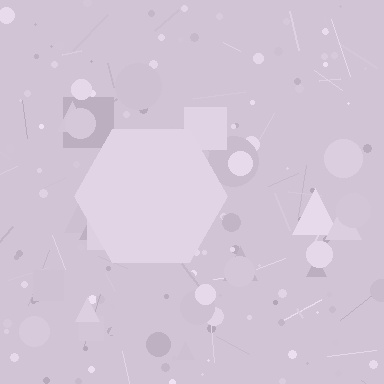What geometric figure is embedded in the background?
A hexagon is embedded in the background.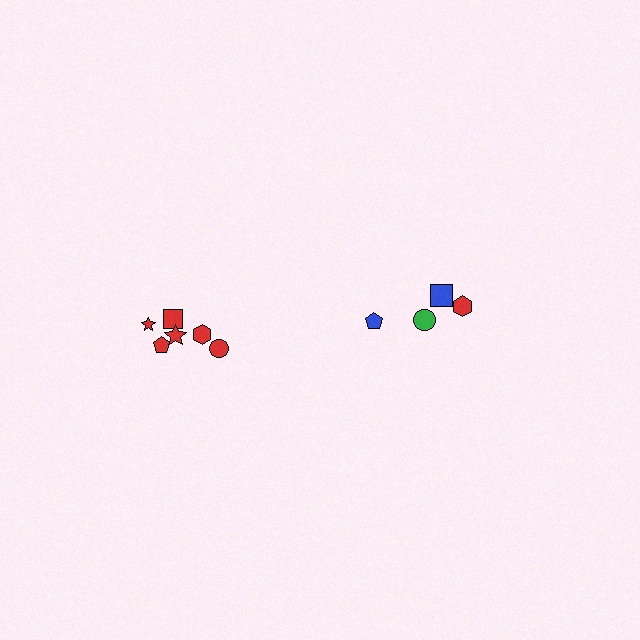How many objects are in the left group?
There are 6 objects.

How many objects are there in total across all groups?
There are 10 objects.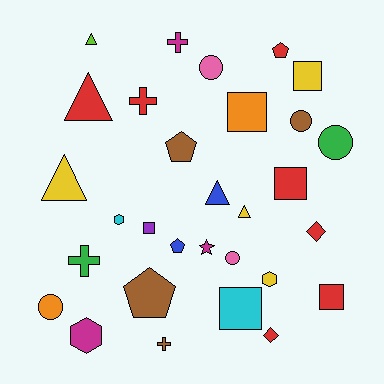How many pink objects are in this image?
There are 2 pink objects.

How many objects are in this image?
There are 30 objects.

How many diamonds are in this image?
There are 2 diamonds.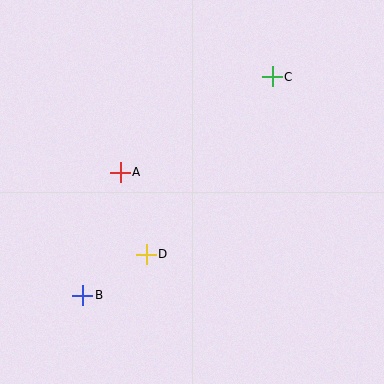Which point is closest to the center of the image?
Point A at (120, 172) is closest to the center.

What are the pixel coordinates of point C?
Point C is at (272, 77).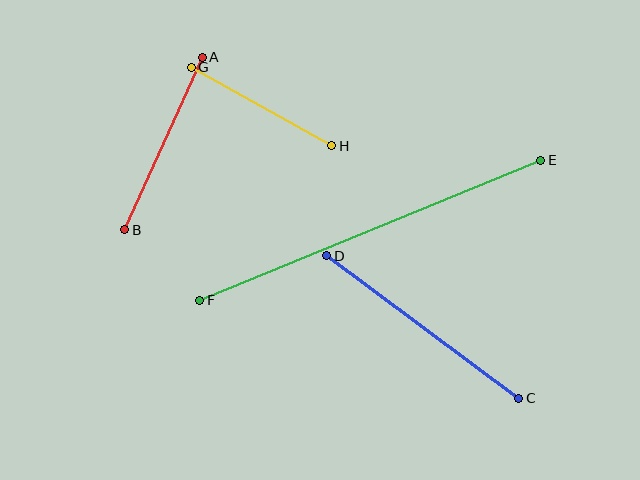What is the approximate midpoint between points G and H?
The midpoint is at approximately (262, 107) pixels.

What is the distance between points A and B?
The distance is approximately 189 pixels.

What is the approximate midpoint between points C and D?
The midpoint is at approximately (423, 327) pixels.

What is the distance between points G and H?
The distance is approximately 161 pixels.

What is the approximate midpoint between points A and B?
The midpoint is at approximately (163, 143) pixels.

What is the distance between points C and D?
The distance is approximately 240 pixels.